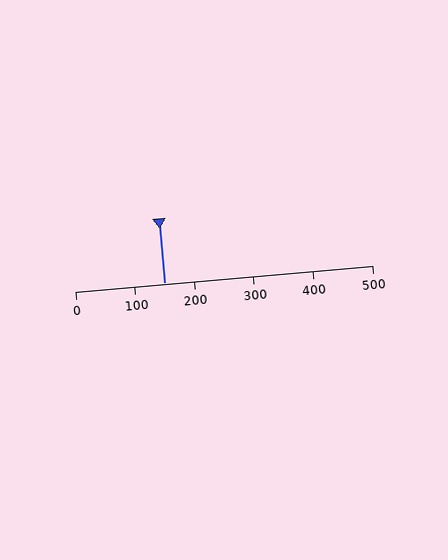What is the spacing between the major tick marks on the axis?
The major ticks are spaced 100 apart.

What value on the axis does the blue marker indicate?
The marker indicates approximately 150.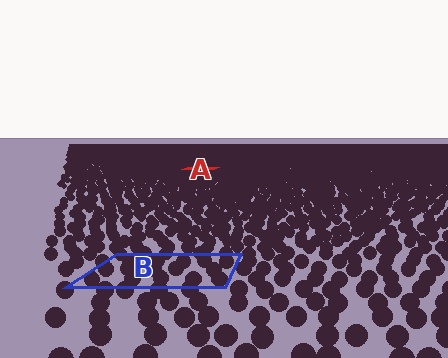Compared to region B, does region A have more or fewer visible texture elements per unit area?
Region A has more texture elements per unit area — they are packed more densely because it is farther away.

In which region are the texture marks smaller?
The texture marks are smaller in region A, because it is farther away.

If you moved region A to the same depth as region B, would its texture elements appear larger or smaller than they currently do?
They would appear larger. At a closer depth, the same texture elements are projected at a bigger on-screen size.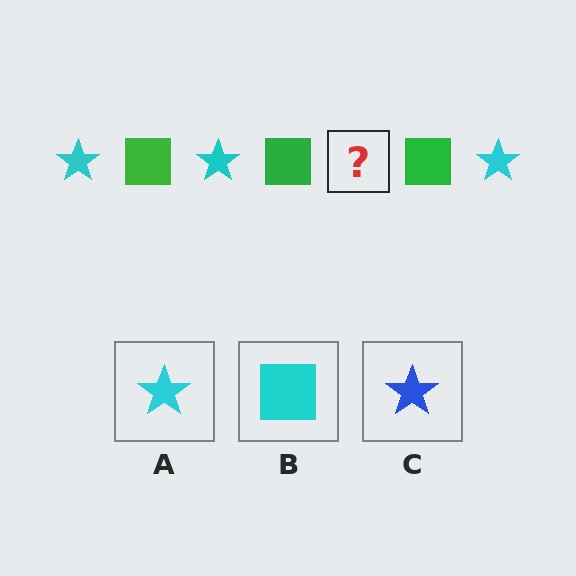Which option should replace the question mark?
Option A.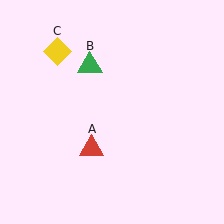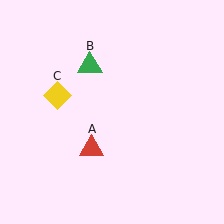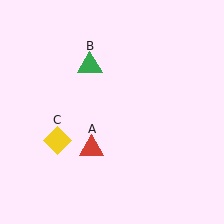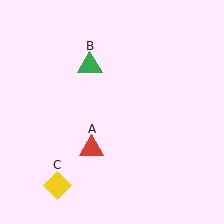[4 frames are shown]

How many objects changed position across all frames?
1 object changed position: yellow diamond (object C).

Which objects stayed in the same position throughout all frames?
Red triangle (object A) and green triangle (object B) remained stationary.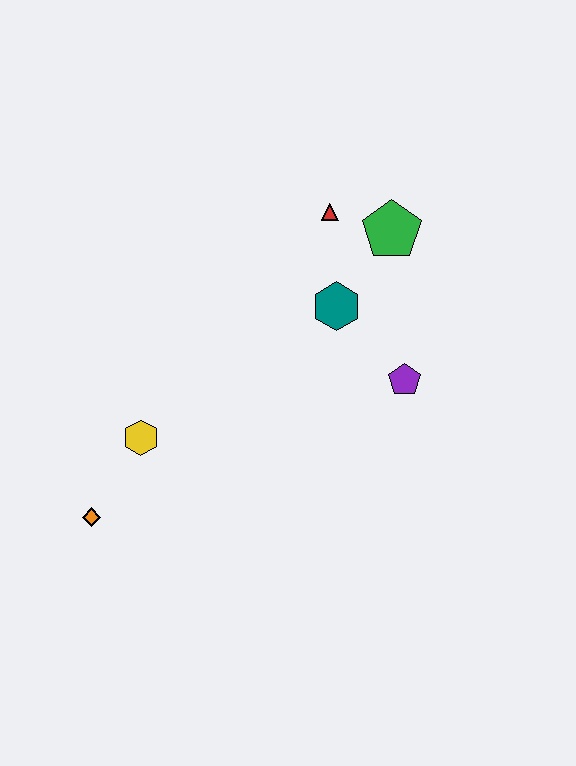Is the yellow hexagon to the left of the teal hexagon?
Yes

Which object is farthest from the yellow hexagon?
The green pentagon is farthest from the yellow hexagon.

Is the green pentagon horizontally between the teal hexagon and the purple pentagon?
Yes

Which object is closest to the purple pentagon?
The teal hexagon is closest to the purple pentagon.